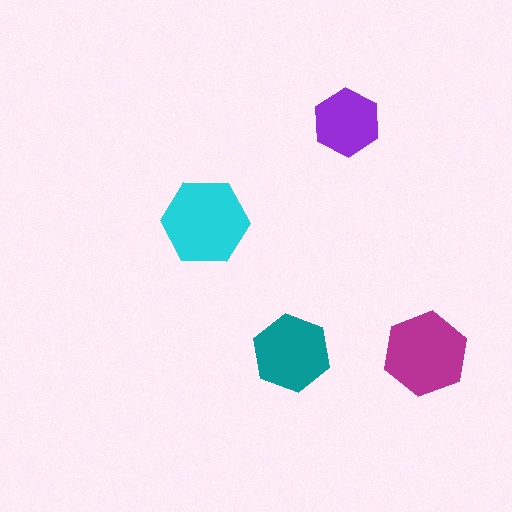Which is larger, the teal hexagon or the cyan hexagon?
The cyan one.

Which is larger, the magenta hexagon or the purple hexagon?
The magenta one.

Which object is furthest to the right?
The magenta hexagon is rightmost.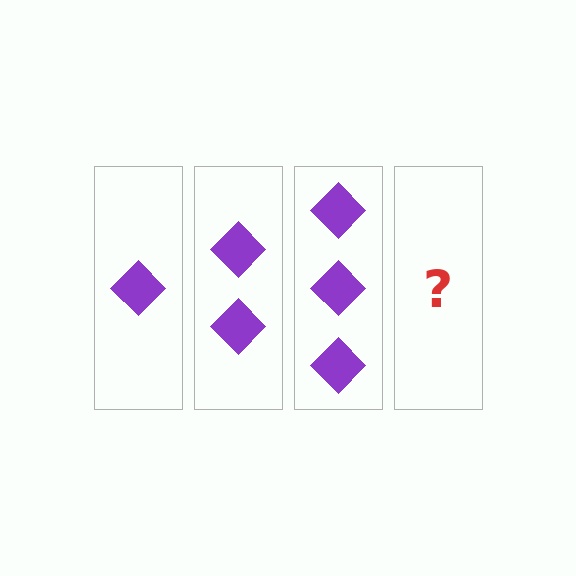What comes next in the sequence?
The next element should be 4 diamonds.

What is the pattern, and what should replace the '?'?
The pattern is that each step adds one more diamond. The '?' should be 4 diamonds.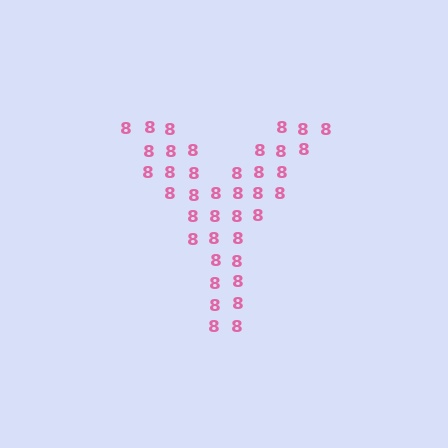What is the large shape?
The large shape is the letter Y.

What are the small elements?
The small elements are digit 8's.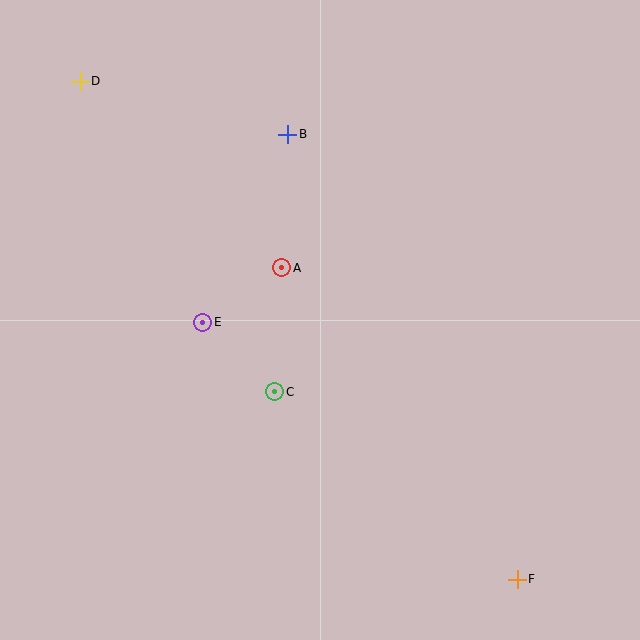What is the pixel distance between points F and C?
The distance between F and C is 306 pixels.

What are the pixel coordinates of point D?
Point D is at (80, 81).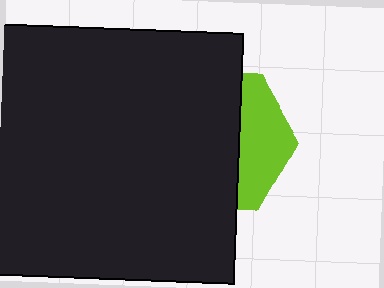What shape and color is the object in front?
The object in front is a black rectangle.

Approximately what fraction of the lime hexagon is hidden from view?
Roughly 66% of the lime hexagon is hidden behind the black rectangle.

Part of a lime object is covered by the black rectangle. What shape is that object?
It is a hexagon.